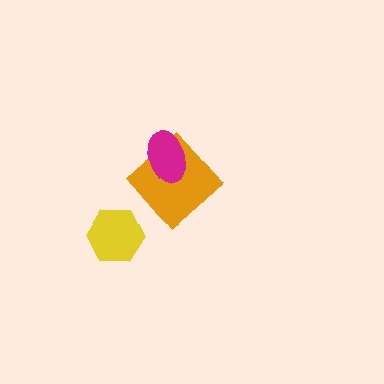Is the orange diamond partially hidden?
Yes, it is partially covered by another shape.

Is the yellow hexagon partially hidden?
No, no other shape covers it.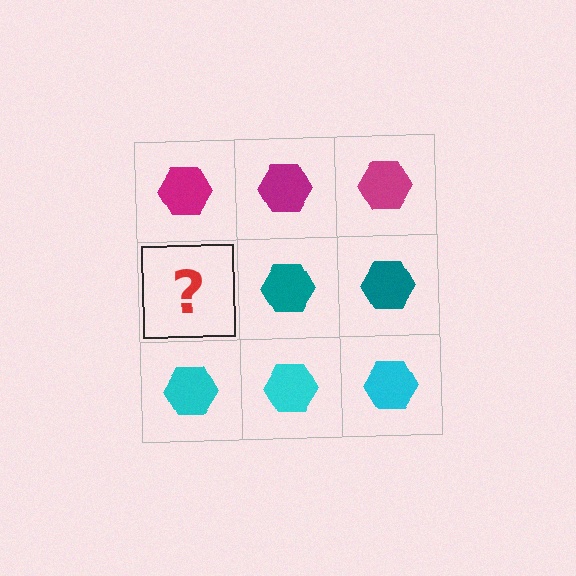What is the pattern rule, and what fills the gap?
The rule is that each row has a consistent color. The gap should be filled with a teal hexagon.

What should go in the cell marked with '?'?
The missing cell should contain a teal hexagon.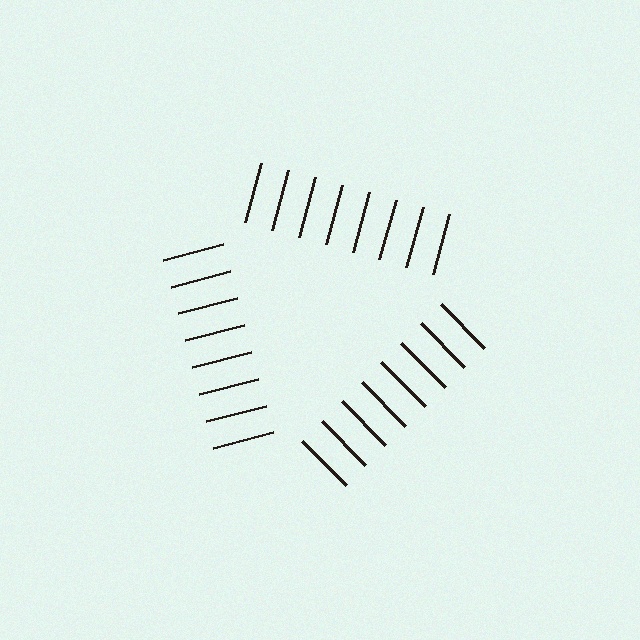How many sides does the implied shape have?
3 sides — the line-ends trace a triangle.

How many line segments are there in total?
24 — 8 along each of the 3 edges.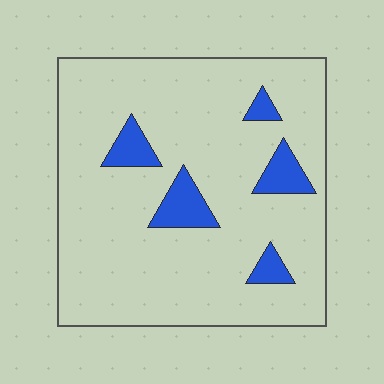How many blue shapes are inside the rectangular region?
5.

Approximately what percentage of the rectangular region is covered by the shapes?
Approximately 10%.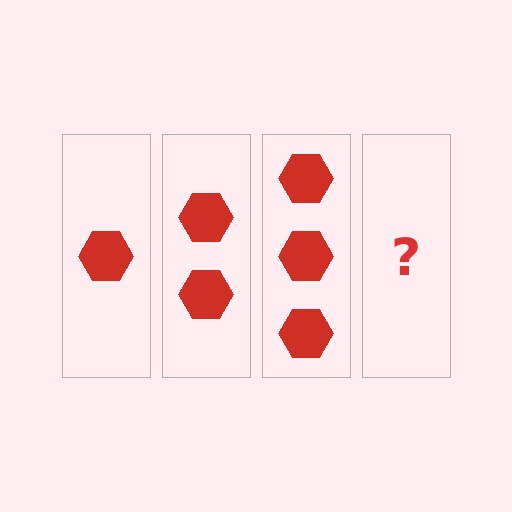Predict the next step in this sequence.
The next step is 4 hexagons.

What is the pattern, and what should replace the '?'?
The pattern is that each step adds one more hexagon. The '?' should be 4 hexagons.